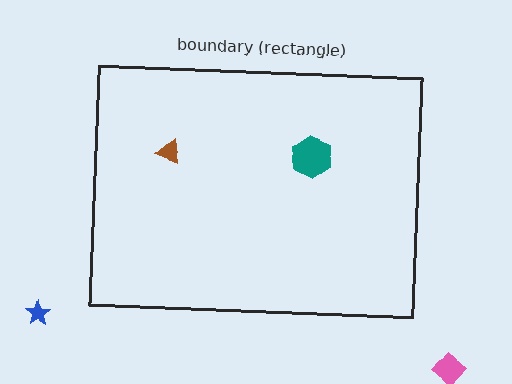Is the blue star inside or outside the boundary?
Outside.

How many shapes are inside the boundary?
2 inside, 2 outside.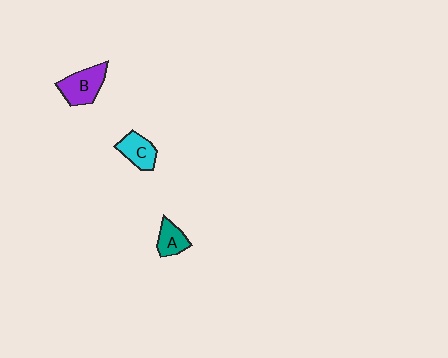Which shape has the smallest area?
Shape A (teal).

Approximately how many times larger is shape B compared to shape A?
Approximately 1.6 times.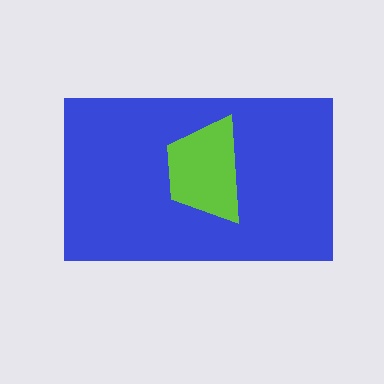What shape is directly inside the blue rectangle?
The lime trapezoid.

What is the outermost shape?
The blue rectangle.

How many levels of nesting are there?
2.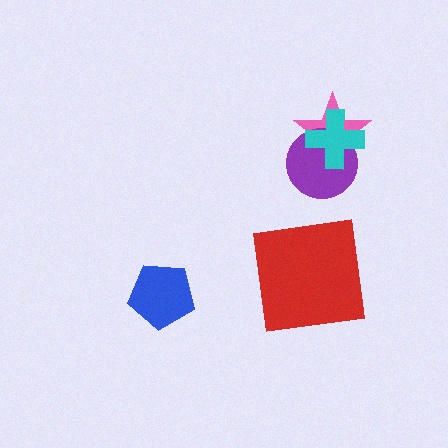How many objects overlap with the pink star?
2 objects overlap with the pink star.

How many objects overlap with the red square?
0 objects overlap with the red square.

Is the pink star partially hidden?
Yes, it is partially covered by another shape.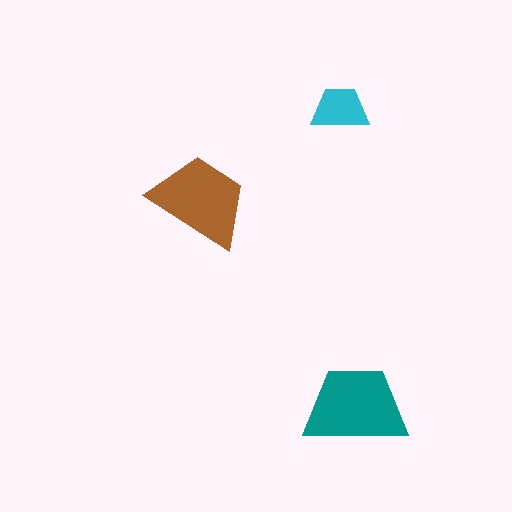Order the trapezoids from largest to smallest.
the teal one, the brown one, the cyan one.